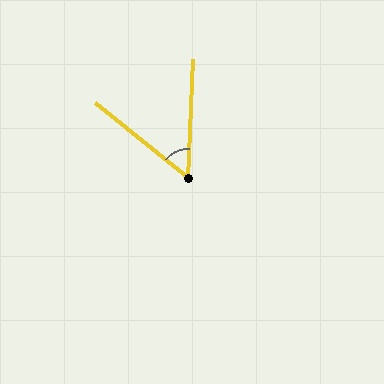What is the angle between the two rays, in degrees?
Approximately 53 degrees.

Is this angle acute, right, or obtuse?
It is acute.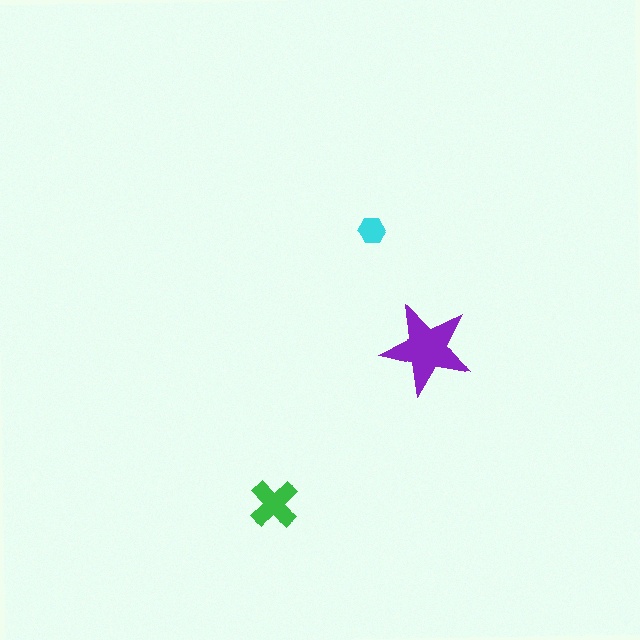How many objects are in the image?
There are 3 objects in the image.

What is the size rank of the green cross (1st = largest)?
2nd.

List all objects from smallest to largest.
The cyan hexagon, the green cross, the purple star.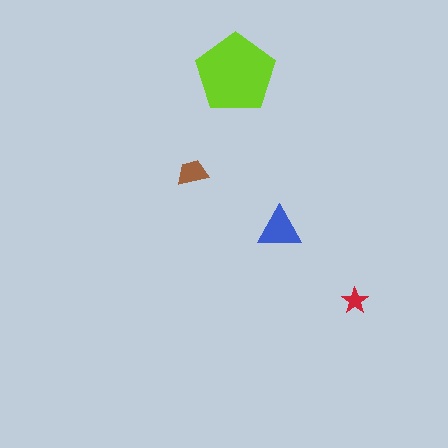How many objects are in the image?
There are 4 objects in the image.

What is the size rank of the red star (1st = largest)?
4th.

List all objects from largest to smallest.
The lime pentagon, the blue triangle, the brown trapezoid, the red star.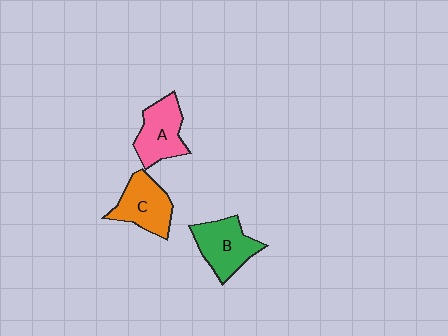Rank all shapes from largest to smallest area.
From largest to smallest: B (green), A (pink), C (orange).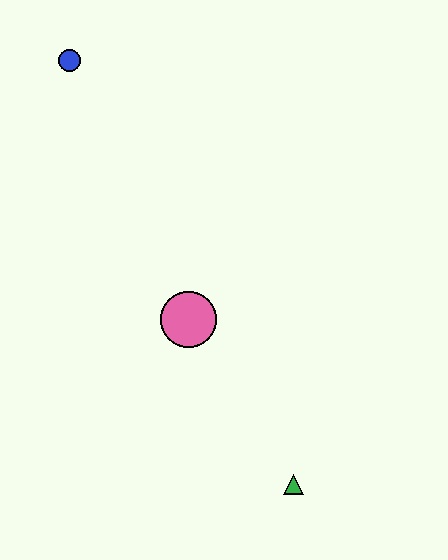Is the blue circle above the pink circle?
Yes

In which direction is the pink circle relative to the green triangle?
The pink circle is above the green triangle.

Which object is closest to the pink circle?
The green triangle is closest to the pink circle.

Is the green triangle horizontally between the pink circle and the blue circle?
No